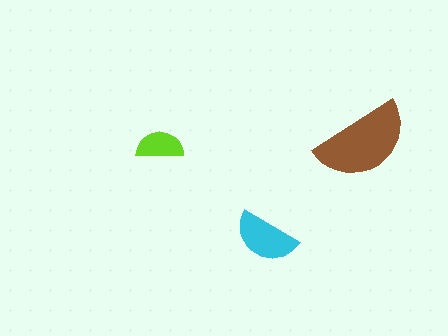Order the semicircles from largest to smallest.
the brown one, the cyan one, the lime one.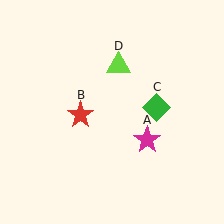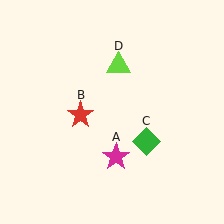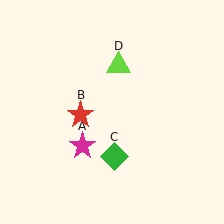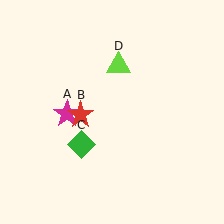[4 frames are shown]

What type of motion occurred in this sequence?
The magenta star (object A), green diamond (object C) rotated clockwise around the center of the scene.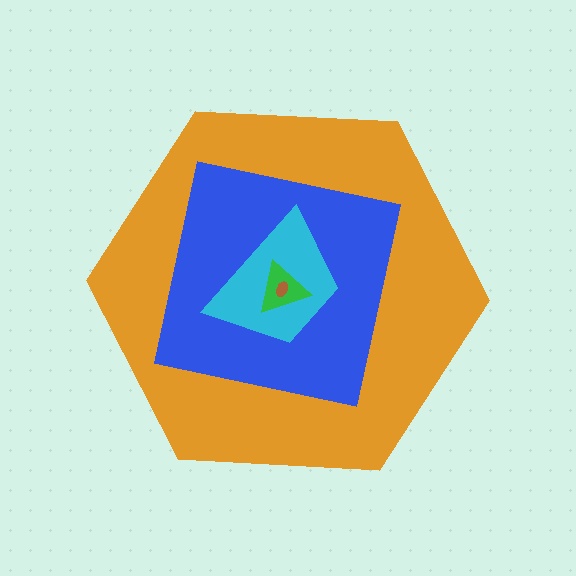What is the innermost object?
The brown ellipse.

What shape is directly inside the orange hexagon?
The blue square.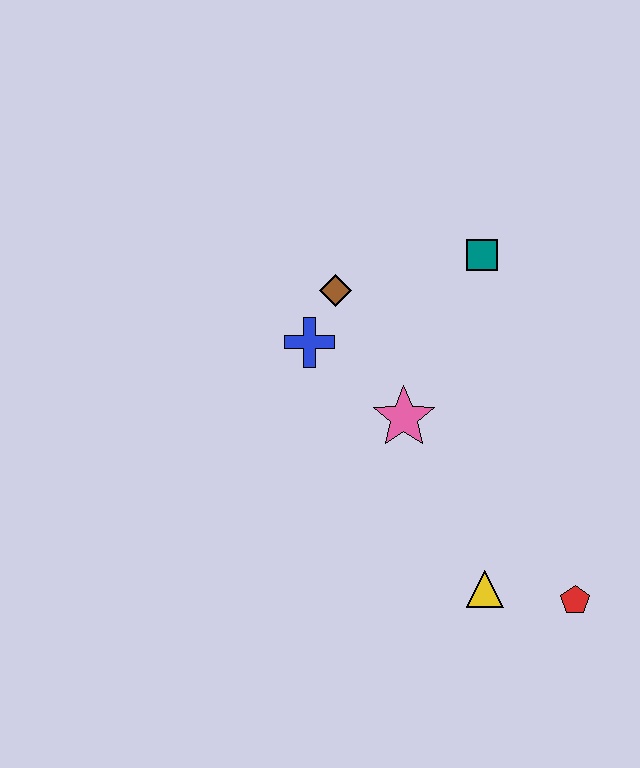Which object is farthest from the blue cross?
The red pentagon is farthest from the blue cross.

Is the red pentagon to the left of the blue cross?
No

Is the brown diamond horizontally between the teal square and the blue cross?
Yes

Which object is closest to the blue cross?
The brown diamond is closest to the blue cross.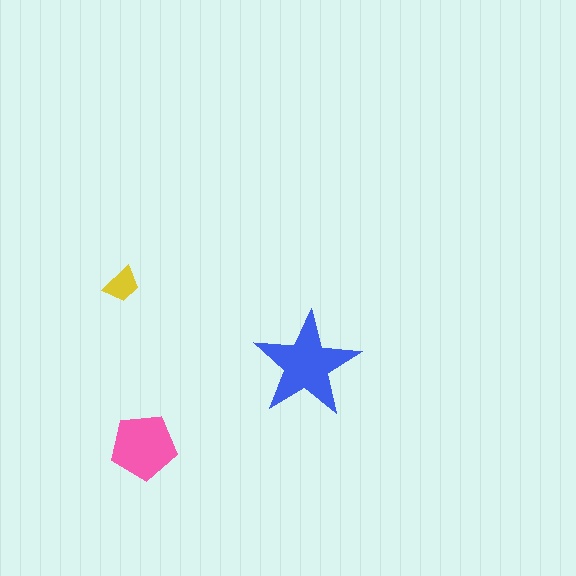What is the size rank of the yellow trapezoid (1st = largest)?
3rd.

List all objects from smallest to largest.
The yellow trapezoid, the pink pentagon, the blue star.